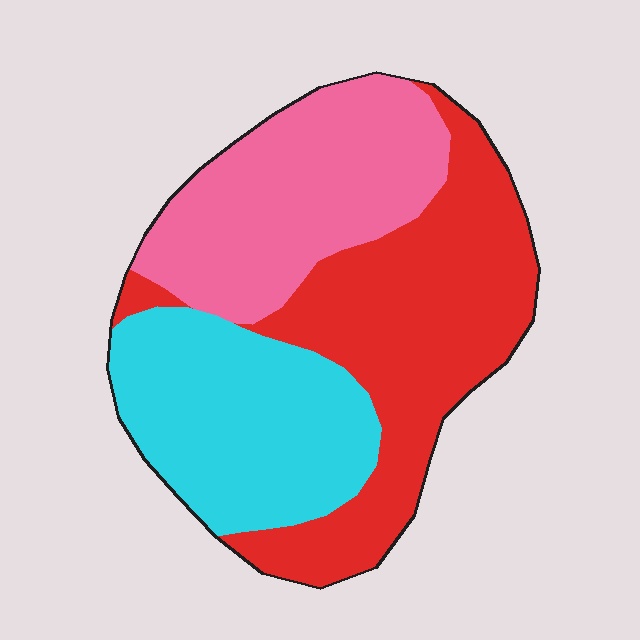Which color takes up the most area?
Red, at roughly 40%.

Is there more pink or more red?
Red.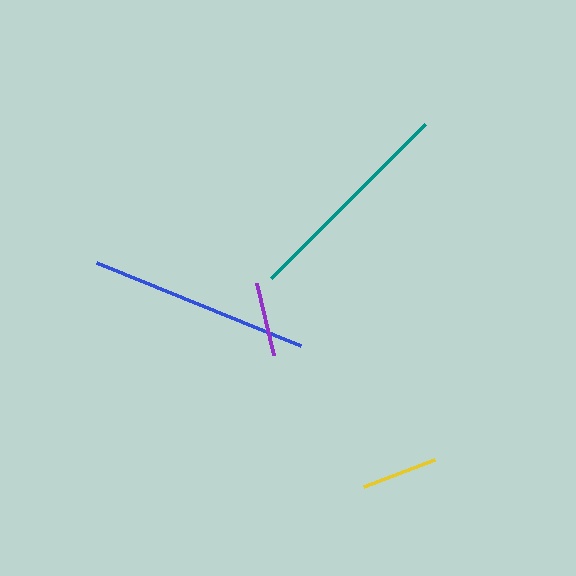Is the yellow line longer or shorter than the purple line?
The yellow line is longer than the purple line.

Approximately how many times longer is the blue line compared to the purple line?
The blue line is approximately 3.0 times the length of the purple line.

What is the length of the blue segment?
The blue segment is approximately 220 pixels long.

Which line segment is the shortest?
The purple line is the shortest at approximately 74 pixels.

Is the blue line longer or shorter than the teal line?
The blue line is longer than the teal line.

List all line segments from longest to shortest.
From longest to shortest: blue, teal, yellow, purple.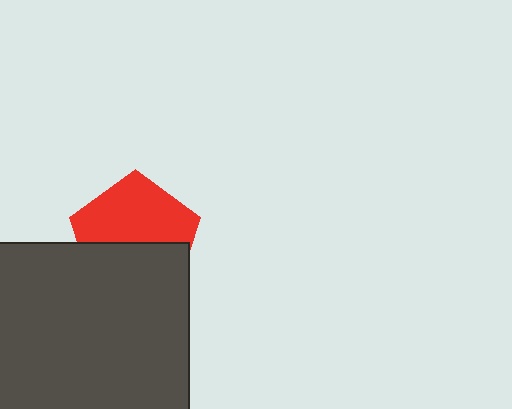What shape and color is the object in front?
The object in front is a dark gray square.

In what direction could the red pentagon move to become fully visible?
The red pentagon could move up. That would shift it out from behind the dark gray square entirely.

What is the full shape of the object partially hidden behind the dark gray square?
The partially hidden object is a red pentagon.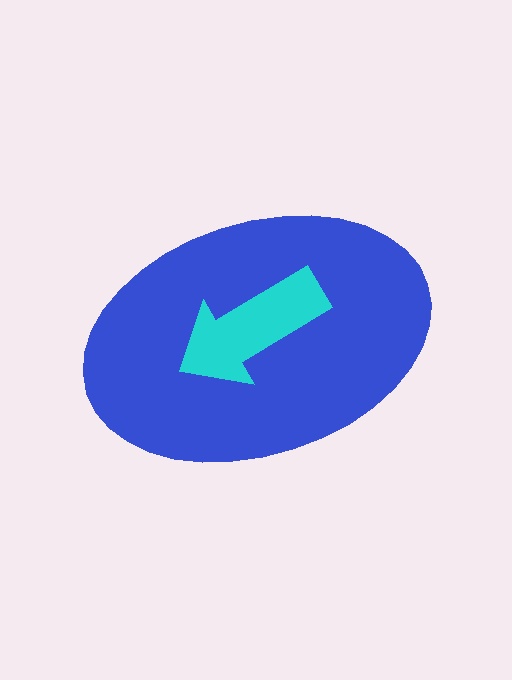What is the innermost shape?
The cyan arrow.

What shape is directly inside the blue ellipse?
The cyan arrow.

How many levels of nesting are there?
2.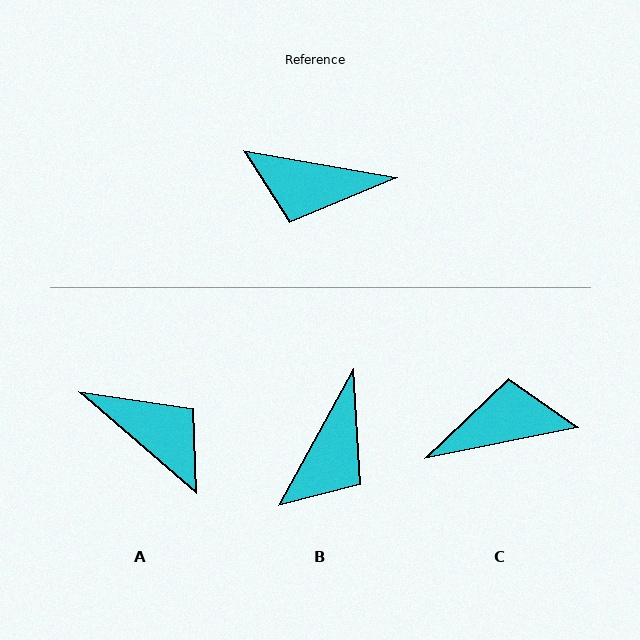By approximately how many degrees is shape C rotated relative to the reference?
Approximately 159 degrees clockwise.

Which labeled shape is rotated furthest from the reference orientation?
C, about 159 degrees away.